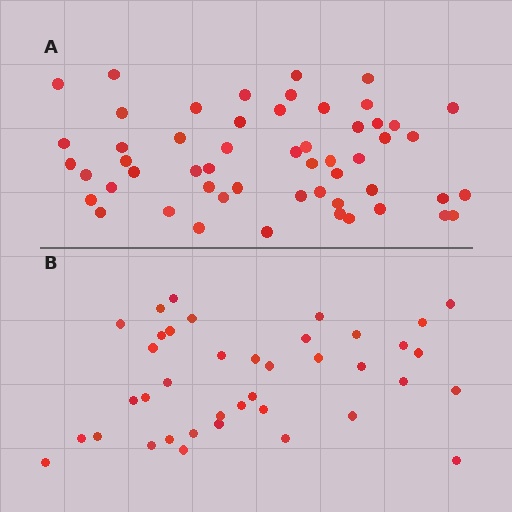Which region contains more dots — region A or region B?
Region A (the top region) has more dots.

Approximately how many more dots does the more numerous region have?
Region A has approximately 15 more dots than region B.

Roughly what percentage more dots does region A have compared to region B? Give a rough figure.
About 40% more.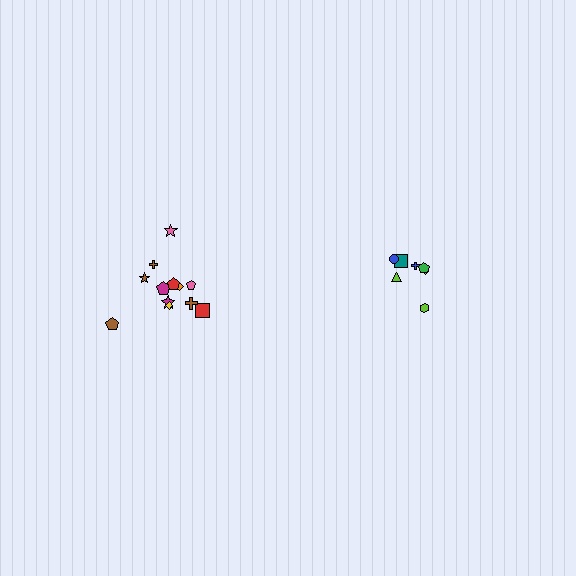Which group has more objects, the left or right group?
The left group.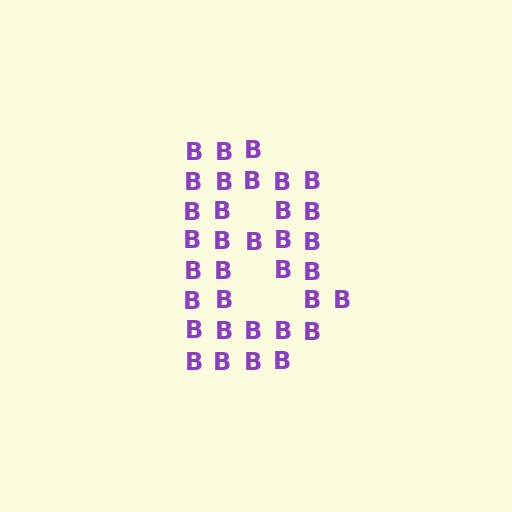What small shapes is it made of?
It is made of small letter B's.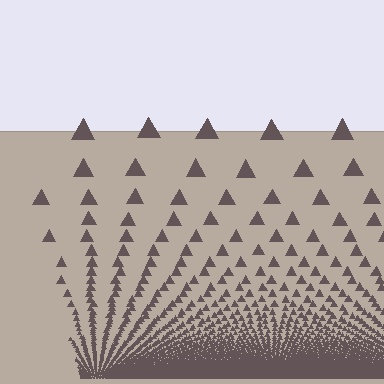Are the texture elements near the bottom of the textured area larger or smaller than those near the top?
Smaller. The gradient is inverted — elements near the bottom are smaller and denser.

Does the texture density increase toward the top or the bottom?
Density increases toward the bottom.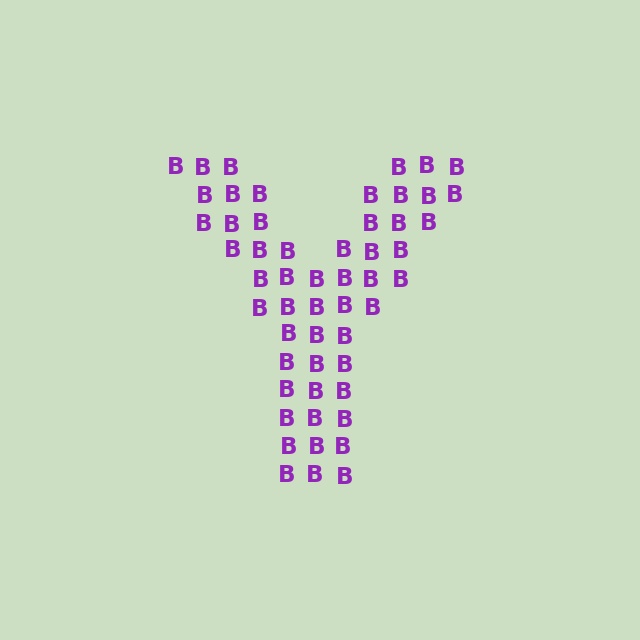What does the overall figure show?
The overall figure shows the letter Y.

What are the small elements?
The small elements are letter B's.